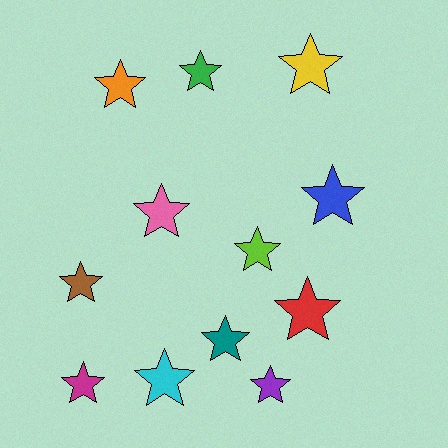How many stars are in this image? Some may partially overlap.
There are 12 stars.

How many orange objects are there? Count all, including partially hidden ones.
There is 1 orange object.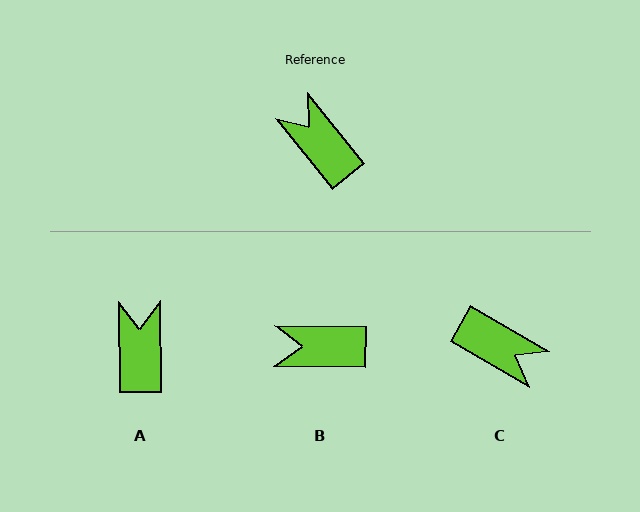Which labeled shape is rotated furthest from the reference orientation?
C, about 159 degrees away.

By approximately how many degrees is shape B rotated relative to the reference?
Approximately 50 degrees counter-clockwise.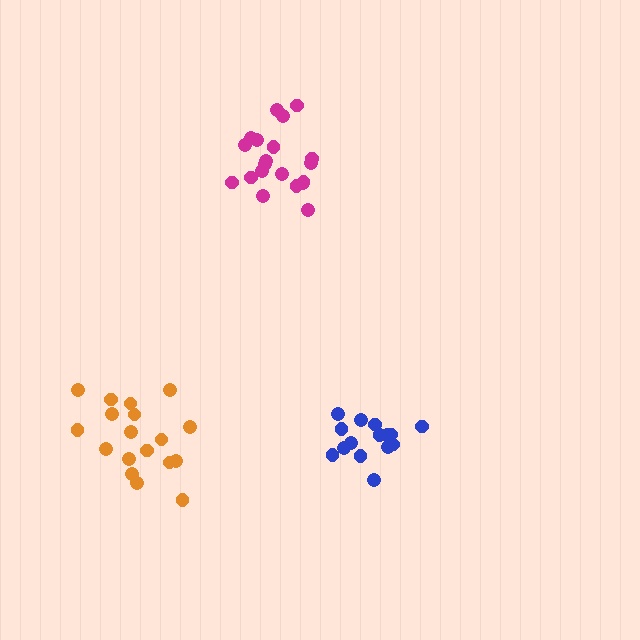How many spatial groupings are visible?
There are 3 spatial groupings.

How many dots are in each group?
Group 1: 15 dots, Group 2: 18 dots, Group 3: 20 dots (53 total).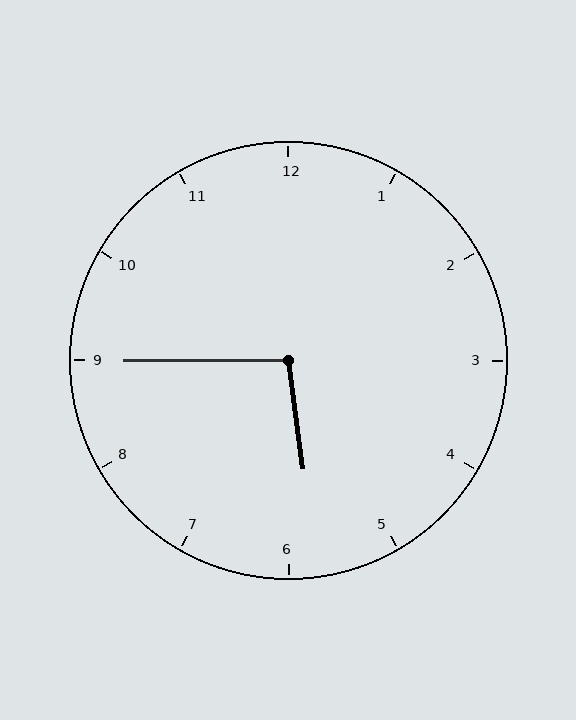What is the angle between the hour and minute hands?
Approximately 98 degrees.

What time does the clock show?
5:45.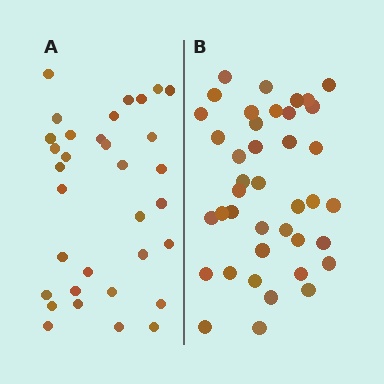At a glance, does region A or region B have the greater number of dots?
Region B (the right region) has more dots.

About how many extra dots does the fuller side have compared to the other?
Region B has roughly 8 or so more dots than region A.